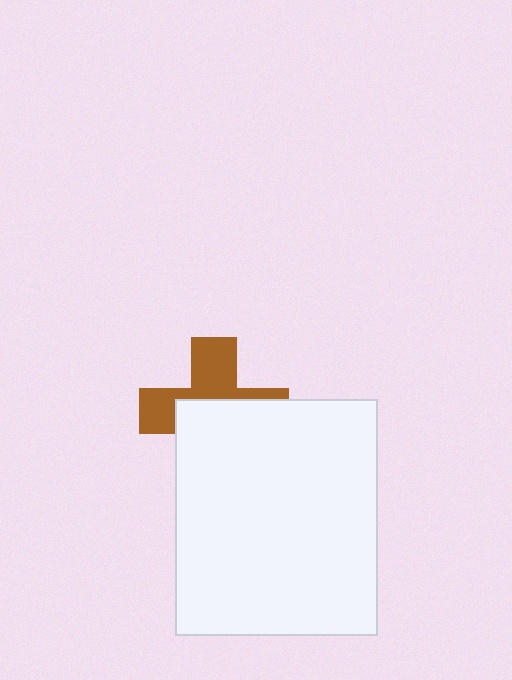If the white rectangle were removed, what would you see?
You would see the complete brown cross.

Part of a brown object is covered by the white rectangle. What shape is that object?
It is a cross.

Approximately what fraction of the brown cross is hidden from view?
Roughly 54% of the brown cross is hidden behind the white rectangle.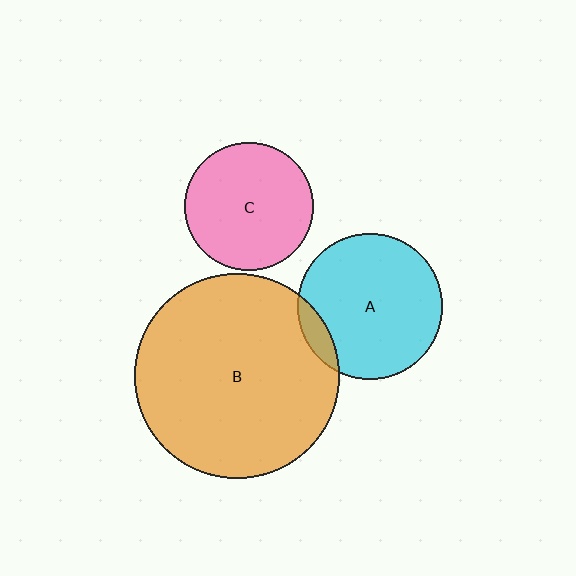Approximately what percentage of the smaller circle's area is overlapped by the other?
Approximately 10%.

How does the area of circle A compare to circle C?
Approximately 1.3 times.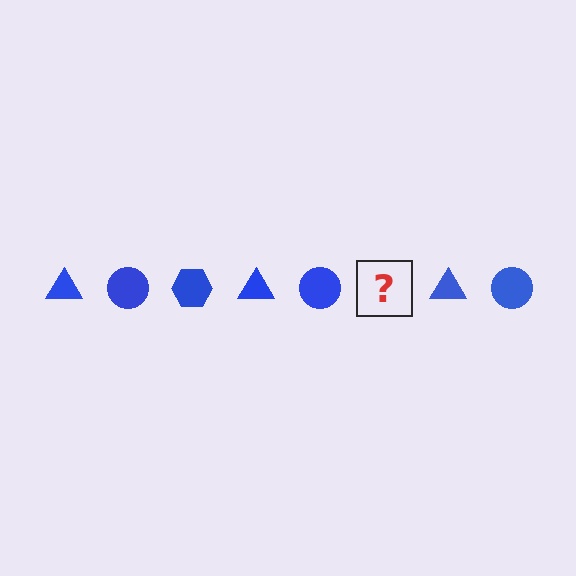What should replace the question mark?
The question mark should be replaced with a blue hexagon.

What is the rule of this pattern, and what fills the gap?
The rule is that the pattern cycles through triangle, circle, hexagon shapes in blue. The gap should be filled with a blue hexagon.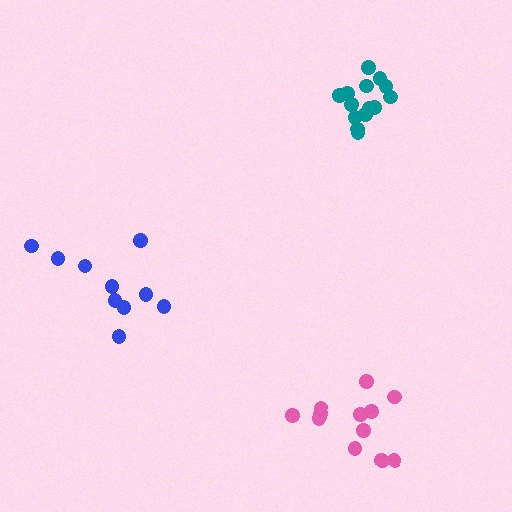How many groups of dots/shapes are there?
There are 3 groups.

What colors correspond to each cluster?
The clusters are colored: pink, teal, blue.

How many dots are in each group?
Group 1: 12 dots, Group 2: 14 dots, Group 3: 10 dots (36 total).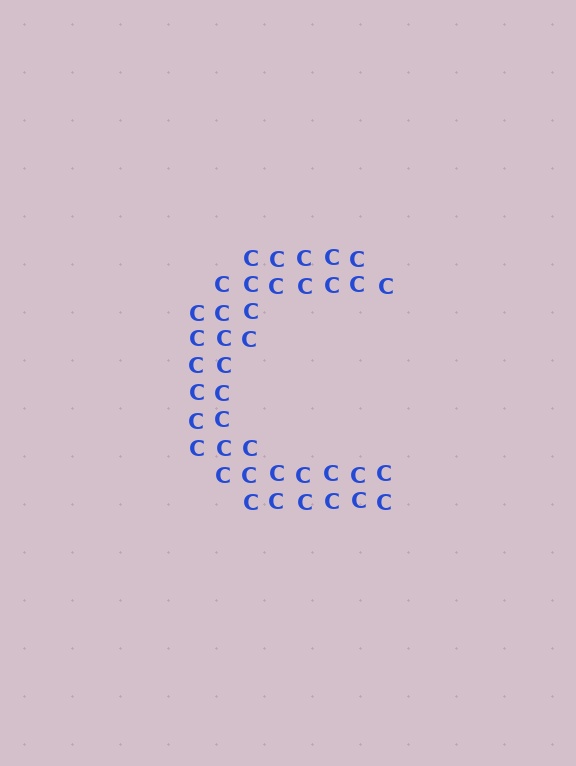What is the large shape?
The large shape is the letter C.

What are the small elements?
The small elements are letter C's.